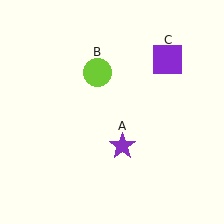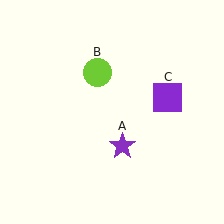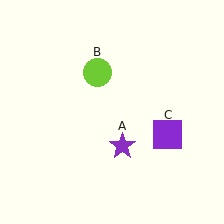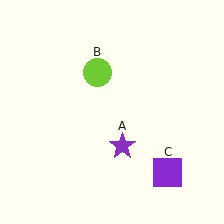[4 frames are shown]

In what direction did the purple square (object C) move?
The purple square (object C) moved down.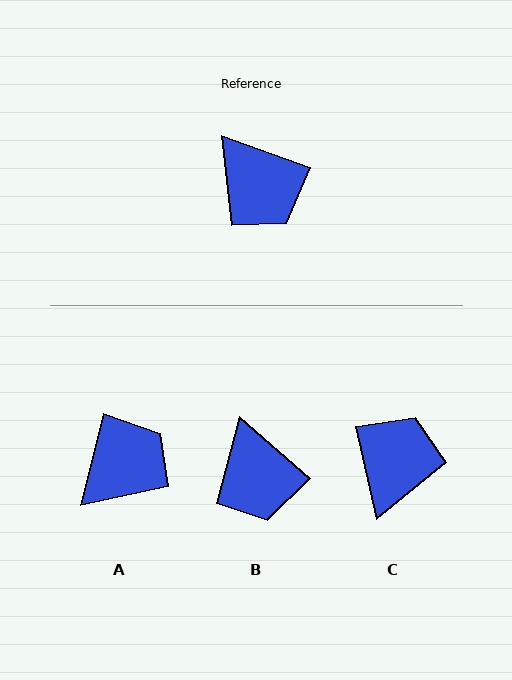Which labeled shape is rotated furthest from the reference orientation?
C, about 123 degrees away.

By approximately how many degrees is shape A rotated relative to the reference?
Approximately 96 degrees counter-clockwise.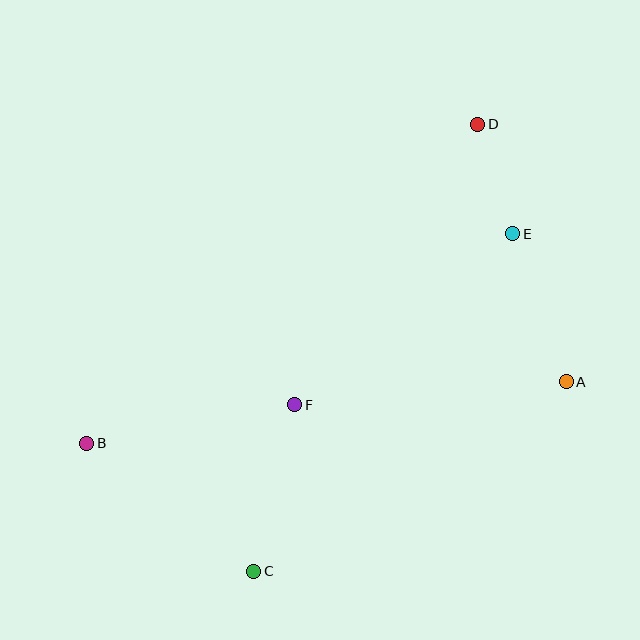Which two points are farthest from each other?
Points B and D are farthest from each other.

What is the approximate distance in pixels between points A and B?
The distance between A and B is approximately 484 pixels.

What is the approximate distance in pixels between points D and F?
The distance between D and F is approximately 335 pixels.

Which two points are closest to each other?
Points D and E are closest to each other.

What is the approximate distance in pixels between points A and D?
The distance between A and D is approximately 272 pixels.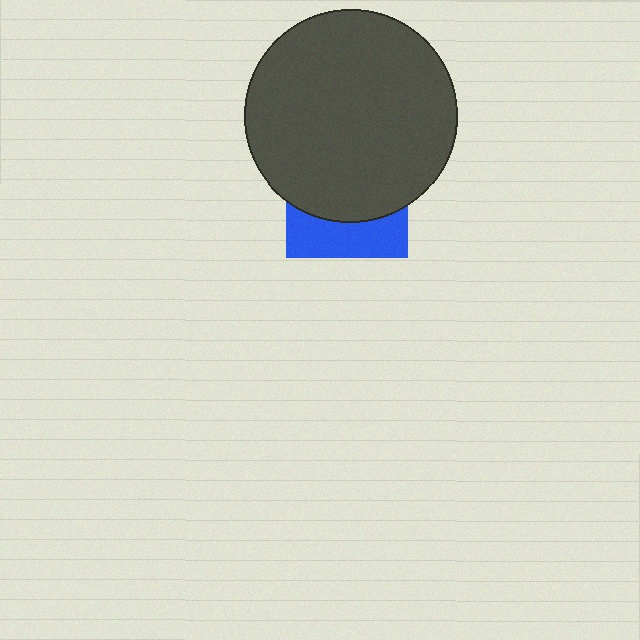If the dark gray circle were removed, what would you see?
You would see the complete blue square.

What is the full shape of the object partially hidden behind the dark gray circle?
The partially hidden object is a blue square.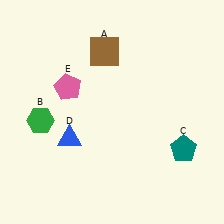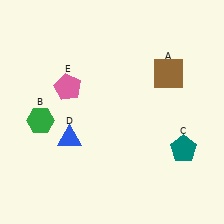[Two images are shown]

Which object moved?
The brown square (A) moved right.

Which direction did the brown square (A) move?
The brown square (A) moved right.